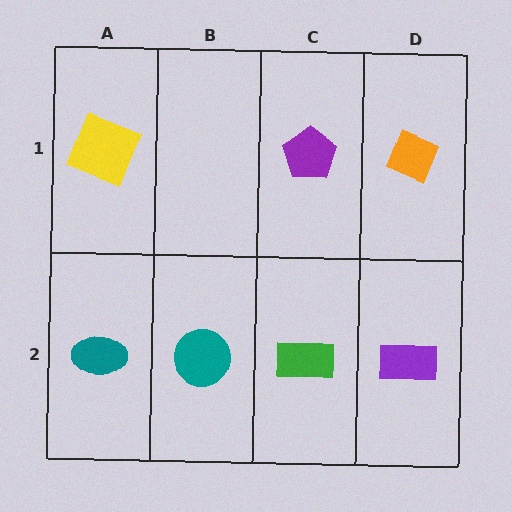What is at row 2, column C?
A green rectangle.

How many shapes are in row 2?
4 shapes.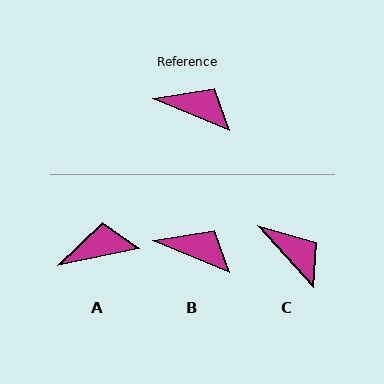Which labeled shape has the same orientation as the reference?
B.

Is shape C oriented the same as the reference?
No, it is off by about 25 degrees.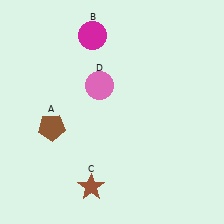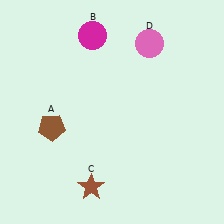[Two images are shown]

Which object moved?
The pink circle (D) moved right.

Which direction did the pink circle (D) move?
The pink circle (D) moved right.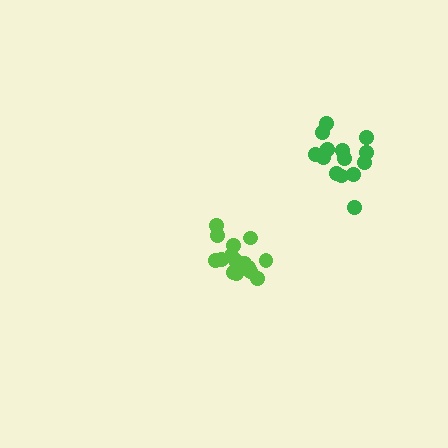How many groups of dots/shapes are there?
There are 2 groups.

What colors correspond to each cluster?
The clusters are colored: lime, green.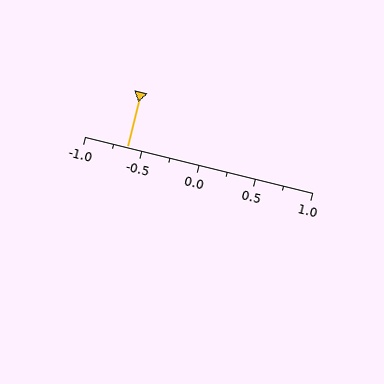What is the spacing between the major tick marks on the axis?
The major ticks are spaced 0.5 apart.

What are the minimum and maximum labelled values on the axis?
The axis runs from -1.0 to 1.0.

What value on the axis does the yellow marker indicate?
The marker indicates approximately -0.62.